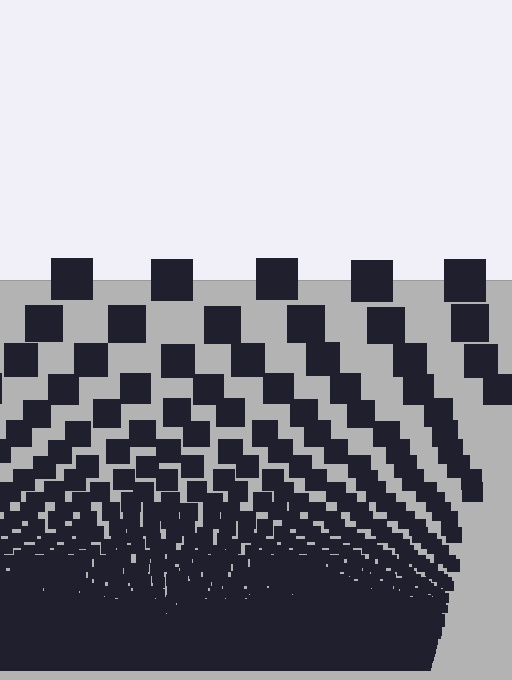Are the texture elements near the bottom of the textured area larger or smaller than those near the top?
Smaller. The gradient is inverted — elements near the bottom are smaller and denser.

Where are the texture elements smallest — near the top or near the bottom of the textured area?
Near the bottom.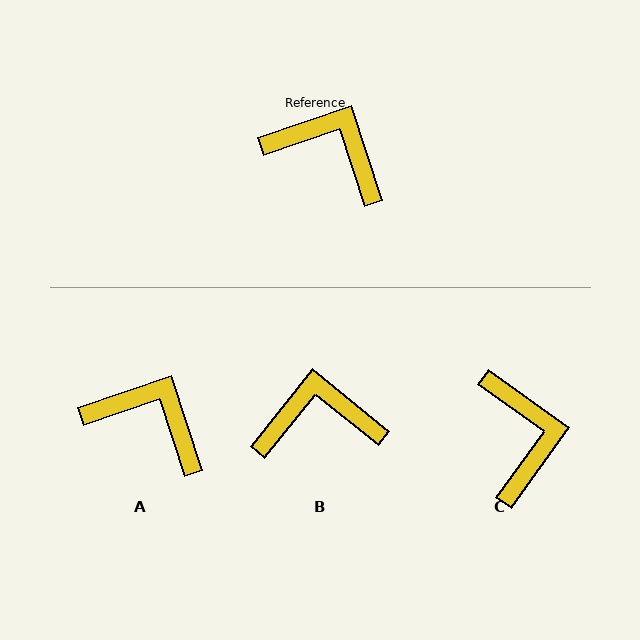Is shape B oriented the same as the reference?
No, it is off by about 33 degrees.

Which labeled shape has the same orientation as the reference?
A.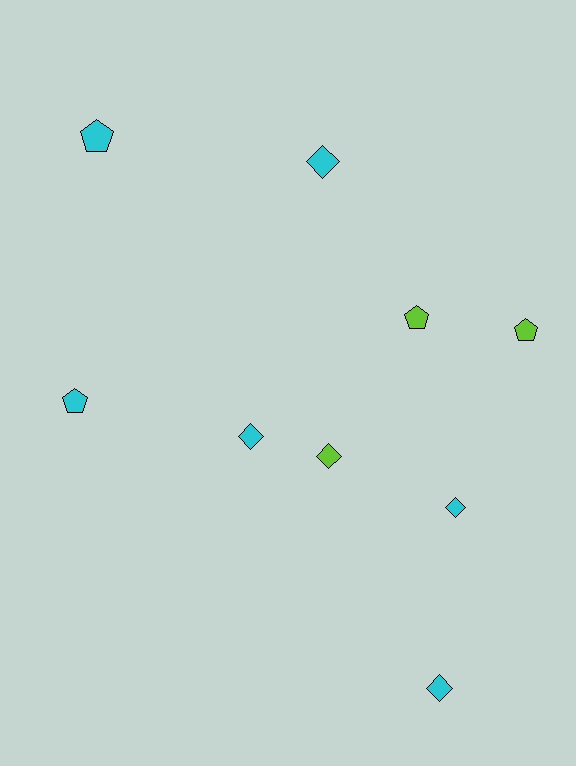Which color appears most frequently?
Cyan, with 6 objects.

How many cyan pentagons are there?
There are 2 cyan pentagons.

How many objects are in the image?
There are 9 objects.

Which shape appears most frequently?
Diamond, with 5 objects.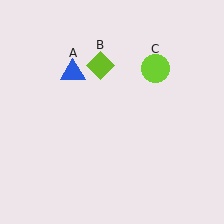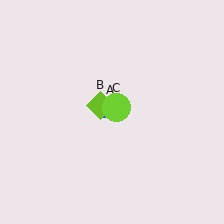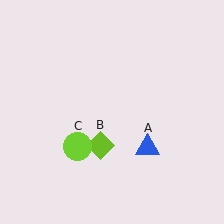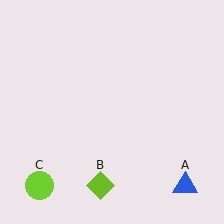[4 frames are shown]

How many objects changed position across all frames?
3 objects changed position: blue triangle (object A), lime diamond (object B), lime circle (object C).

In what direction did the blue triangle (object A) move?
The blue triangle (object A) moved down and to the right.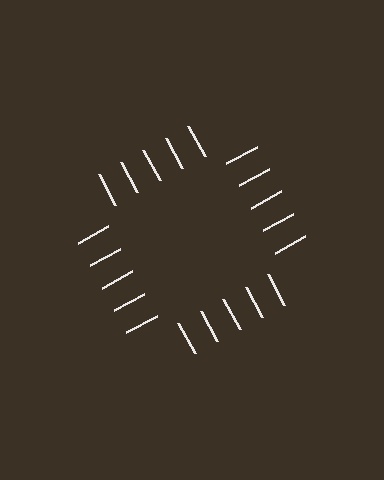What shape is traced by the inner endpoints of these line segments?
An illusory square — the line segments terminate on its edges but no continuous stroke is drawn.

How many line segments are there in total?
20 — 5 along each of the 4 edges.